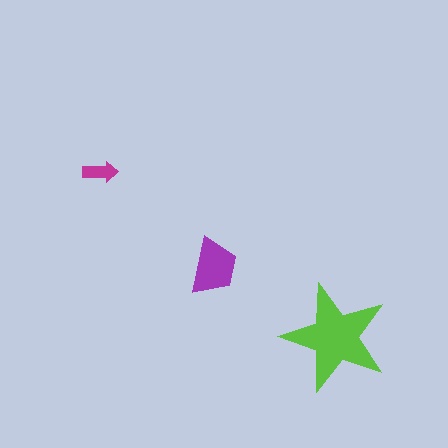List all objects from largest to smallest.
The lime star, the purple trapezoid, the magenta arrow.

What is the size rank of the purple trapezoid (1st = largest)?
2nd.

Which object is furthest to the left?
The magenta arrow is leftmost.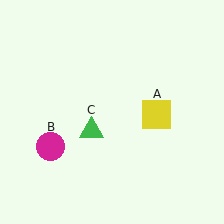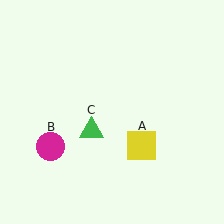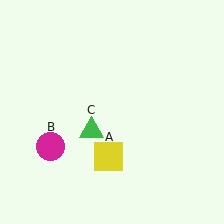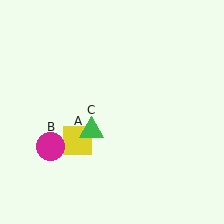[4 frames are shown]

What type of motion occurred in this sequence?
The yellow square (object A) rotated clockwise around the center of the scene.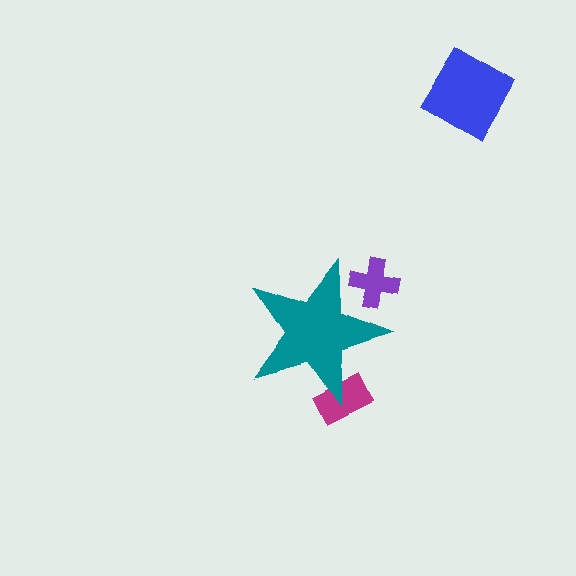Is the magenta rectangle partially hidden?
Yes, the magenta rectangle is partially hidden behind the teal star.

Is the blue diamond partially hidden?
No, the blue diamond is fully visible.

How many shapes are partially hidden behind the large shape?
2 shapes are partially hidden.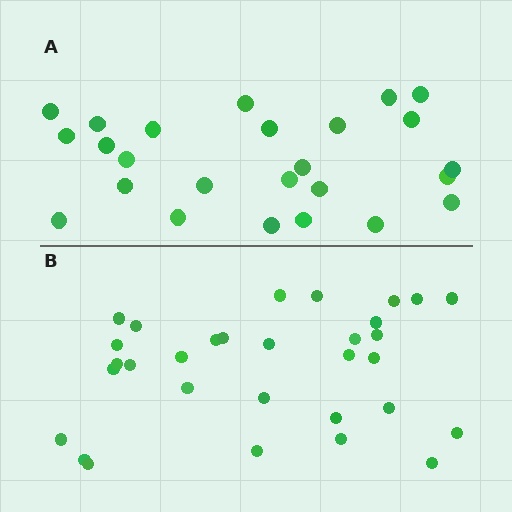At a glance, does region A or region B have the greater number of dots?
Region B (the bottom region) has more dots.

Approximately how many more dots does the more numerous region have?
Region B has about 6 more dots than region A.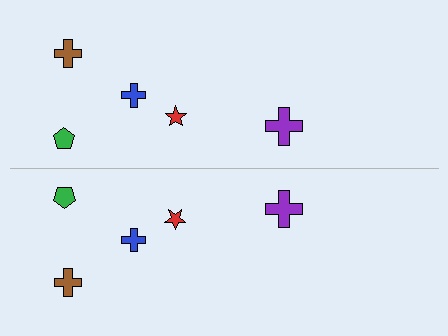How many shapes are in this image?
There are 10 shapes in this image.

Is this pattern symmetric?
Yes, this pattern has bilateral (reflection) symmetry.